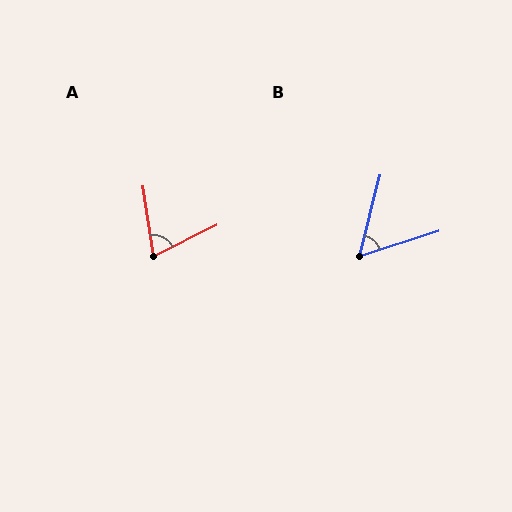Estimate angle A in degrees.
Approximately 73 degrees.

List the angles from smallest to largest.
B (58°), A (73°).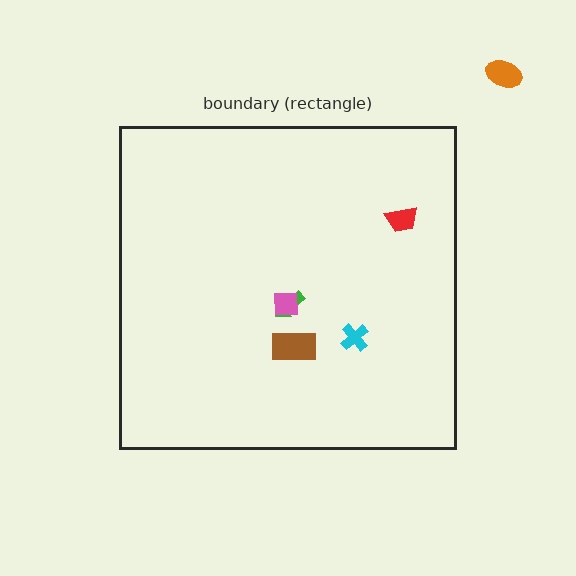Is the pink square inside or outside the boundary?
Inside.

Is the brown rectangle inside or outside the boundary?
Inside.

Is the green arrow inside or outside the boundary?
Inside.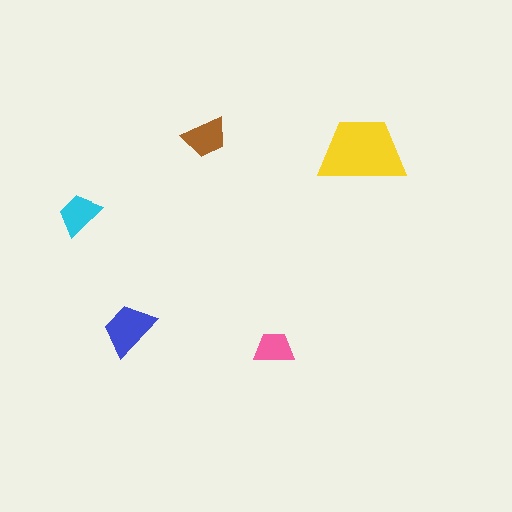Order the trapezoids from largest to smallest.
the yellow one, the blue one, the brown one, the cyan one, the pink one.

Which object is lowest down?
The pink trapezoid is bottommost.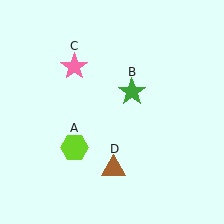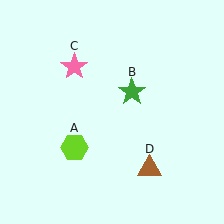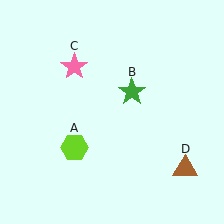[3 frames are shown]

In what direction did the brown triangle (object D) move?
The brown triangle (object D) moved right.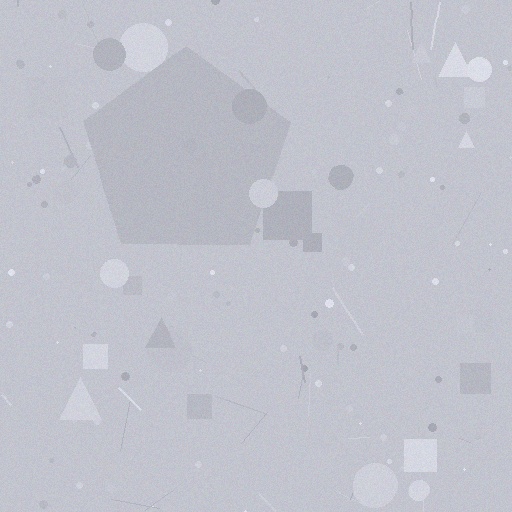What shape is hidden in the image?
A pentagon is hidden in the image.